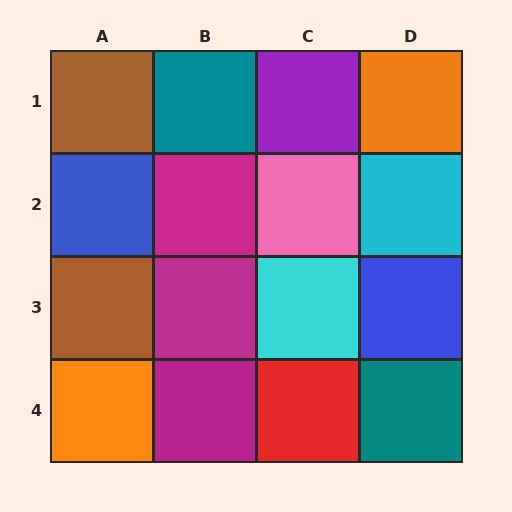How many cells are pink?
1 cell is pink.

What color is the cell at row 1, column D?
Orange.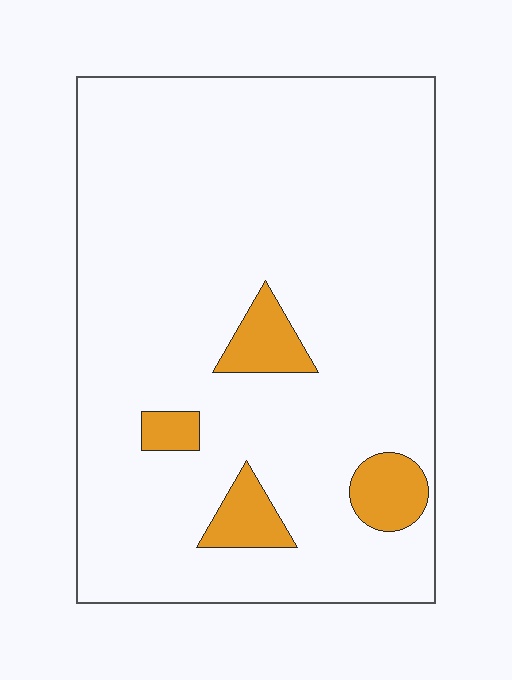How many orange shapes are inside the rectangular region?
4.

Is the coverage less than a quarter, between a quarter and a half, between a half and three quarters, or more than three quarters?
Less than a quarter.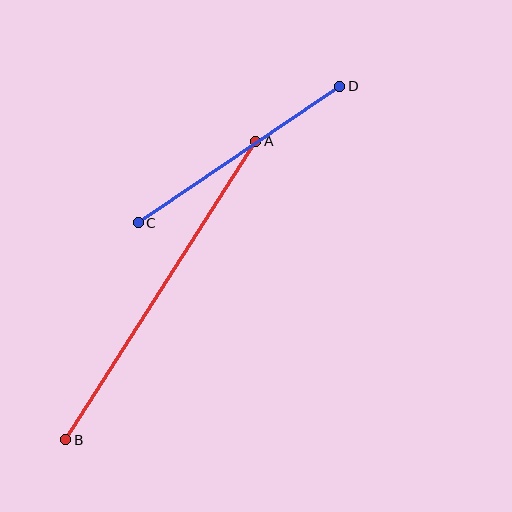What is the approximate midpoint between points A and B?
The midpoint is at approximately (161, 291) pixels.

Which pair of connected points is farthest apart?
Points A and B are farthest apart.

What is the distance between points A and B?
The distance is approximately 354 pixels.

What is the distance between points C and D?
The distance is approximately 243 pixels.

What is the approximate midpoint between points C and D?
The midpoint is at approximately (239, 154) pixels.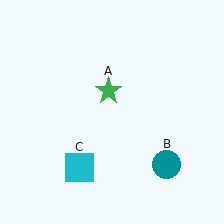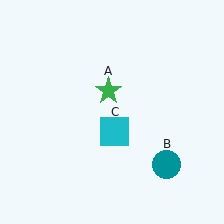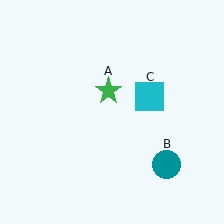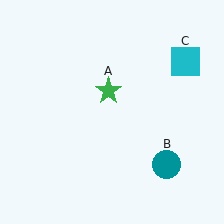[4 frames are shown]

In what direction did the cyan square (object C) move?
The cyan square (object C) moved up and to the right.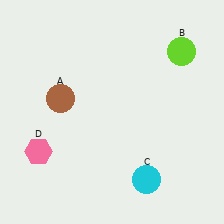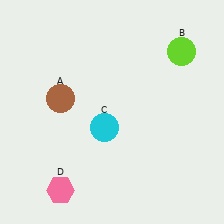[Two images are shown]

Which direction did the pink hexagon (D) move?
The pink hexagon (D) moved down.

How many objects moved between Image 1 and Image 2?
2 objects moved between the two images.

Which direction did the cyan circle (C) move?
The cyan circle (C) moved up.